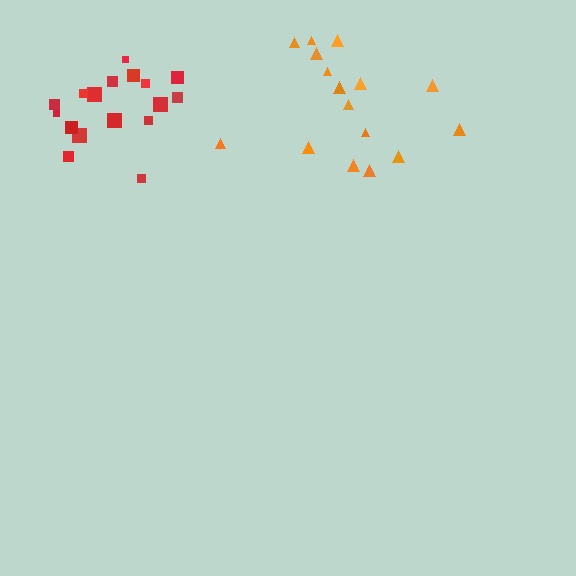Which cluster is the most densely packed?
Red.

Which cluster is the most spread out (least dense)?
Orange.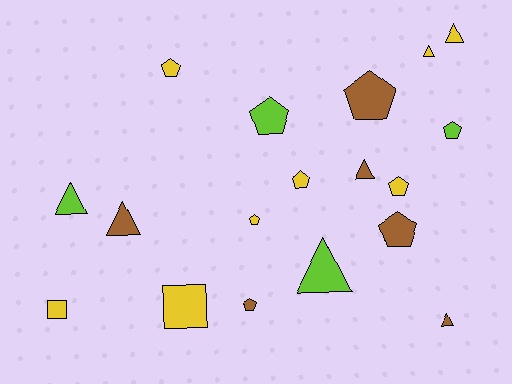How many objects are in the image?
There are 18 objects.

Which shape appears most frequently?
Pentagon, with 9 objects.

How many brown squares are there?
There are no brown squares.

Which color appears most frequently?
Yellow, with 8 objects.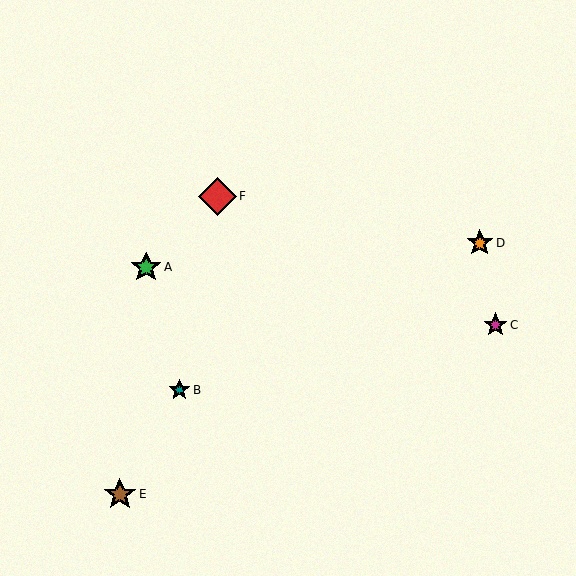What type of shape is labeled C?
Shape C is a magenta star.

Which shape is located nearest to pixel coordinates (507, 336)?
The magenta star (labeled C) at (495, 325) is nearest to that location.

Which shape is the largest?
The red diamond (labeled F) is the largest.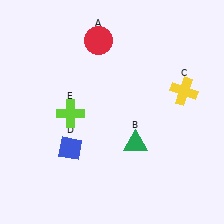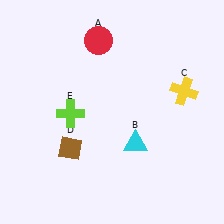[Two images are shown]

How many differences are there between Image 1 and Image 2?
There are 2 differences between the two images.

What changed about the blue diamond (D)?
In Image 1, D is blue. In Image 2, it changed to brown.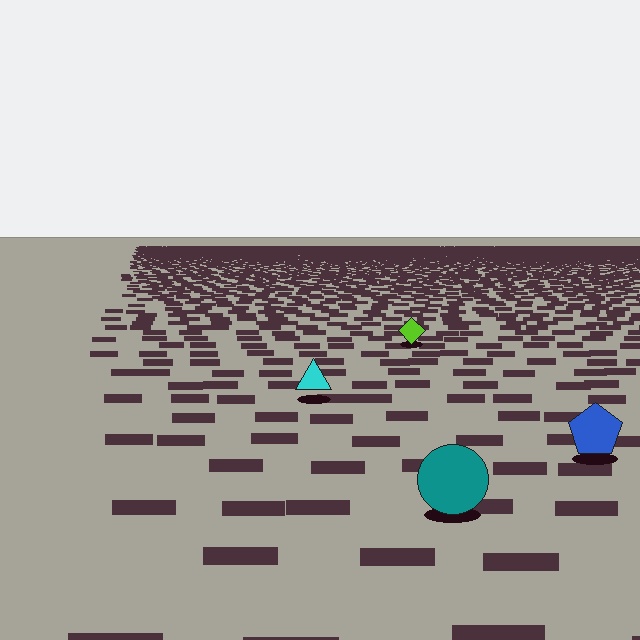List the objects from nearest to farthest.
From nearest to farthest: the teal circle, the blue pentagon, the cyan triangle, the lime diamond.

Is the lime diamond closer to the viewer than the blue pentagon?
No. The blue pentagon is closer — you can tell from the texture gradient: the ground texture is coarser near it.